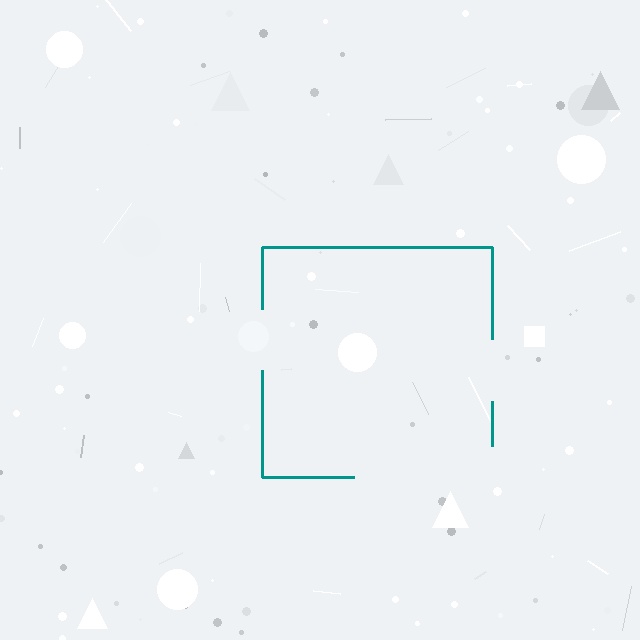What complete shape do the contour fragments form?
The contour fragments form a square.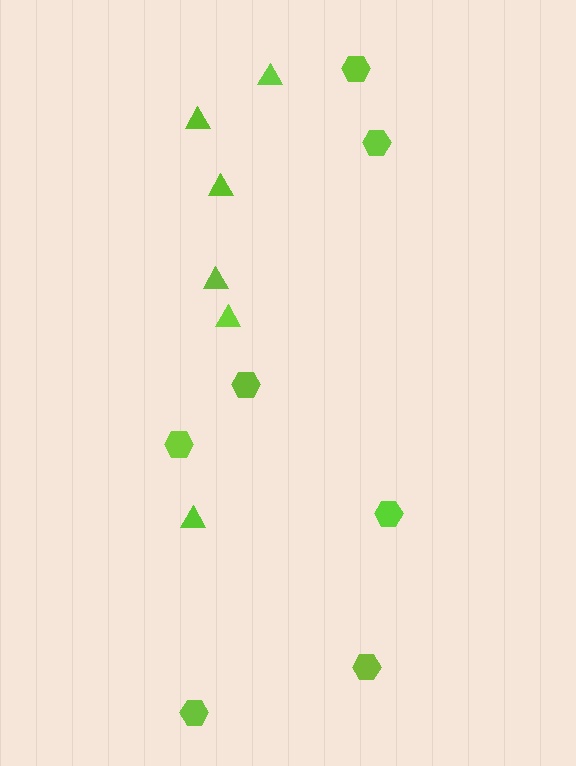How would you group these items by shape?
There are 2 groups: one group of hexagons (7) and one group of triangles (6).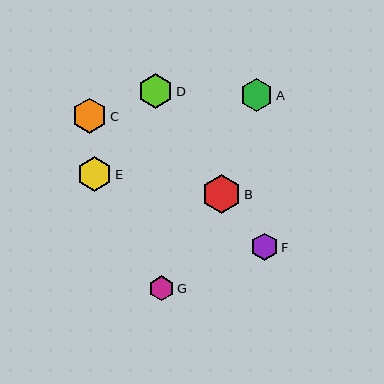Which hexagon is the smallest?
Hexagon G is the smallest with a size of approximately 25 pixels.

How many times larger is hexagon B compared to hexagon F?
Hexagon B is approximately 1.5 times the size of hexagon F.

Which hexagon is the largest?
Hexagon B is the largest with a size of approximately 39 pixels.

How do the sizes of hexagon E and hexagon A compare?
Hexagon E and hexagon A are approximately the same size.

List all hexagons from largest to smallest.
From largest to smallest: B, C, D, E, A, F, G.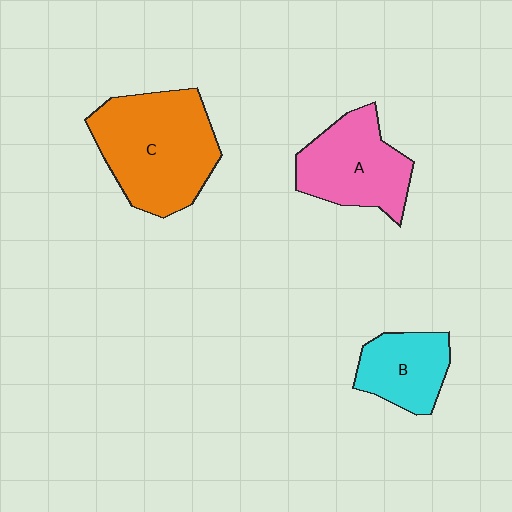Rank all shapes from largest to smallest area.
From largest to smallest: C (orange), A (pink), B (cyan).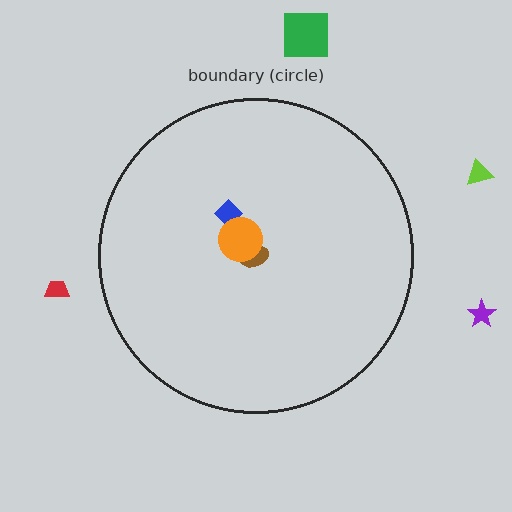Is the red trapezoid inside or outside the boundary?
Outside.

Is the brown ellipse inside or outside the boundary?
Inside.